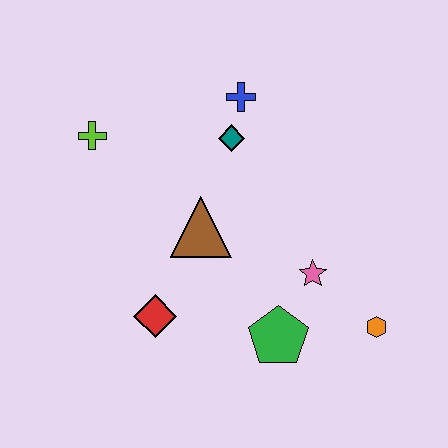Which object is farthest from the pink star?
The lime cross is farthest from the pink star.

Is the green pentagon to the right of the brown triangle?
Yes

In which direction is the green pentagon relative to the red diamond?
The green pentagon is to the right of the red diamond.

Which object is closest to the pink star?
The green pentagon is closest to the pink star.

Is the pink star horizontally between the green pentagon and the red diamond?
No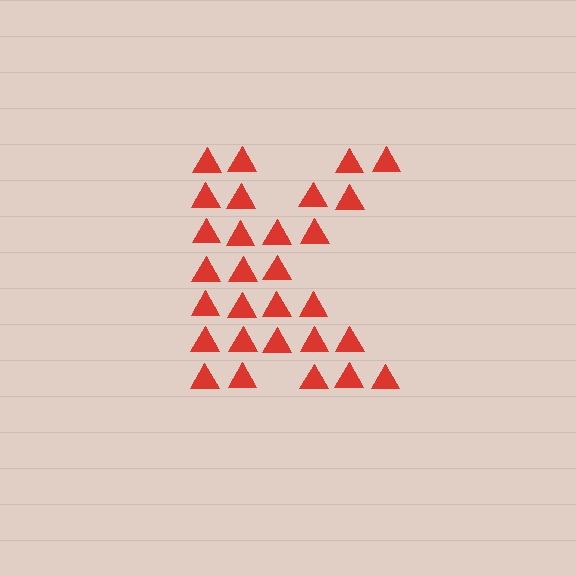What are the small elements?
The small elements are triangles.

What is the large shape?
The large shape is the letter K.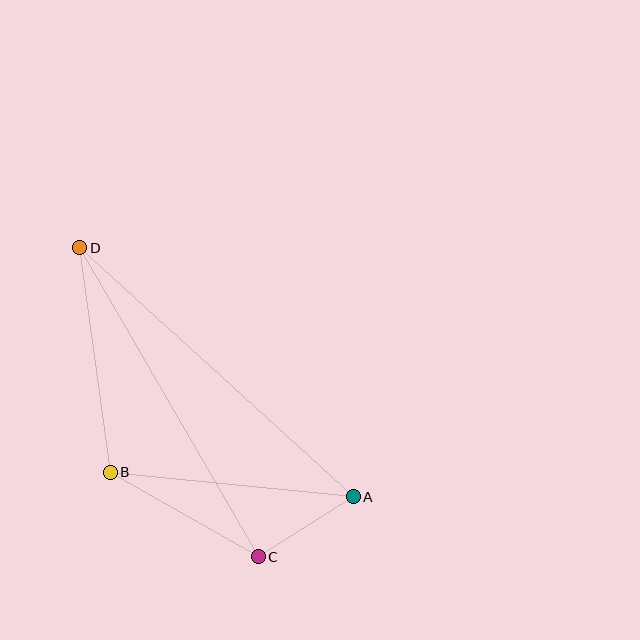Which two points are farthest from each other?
Points A and D are farthest from each other.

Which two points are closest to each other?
Points A and C are closest to each other.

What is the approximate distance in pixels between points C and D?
The distance between C and D is approximately 357 pixels.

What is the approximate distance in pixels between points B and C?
The distance between B and C is approximately 171 pixels.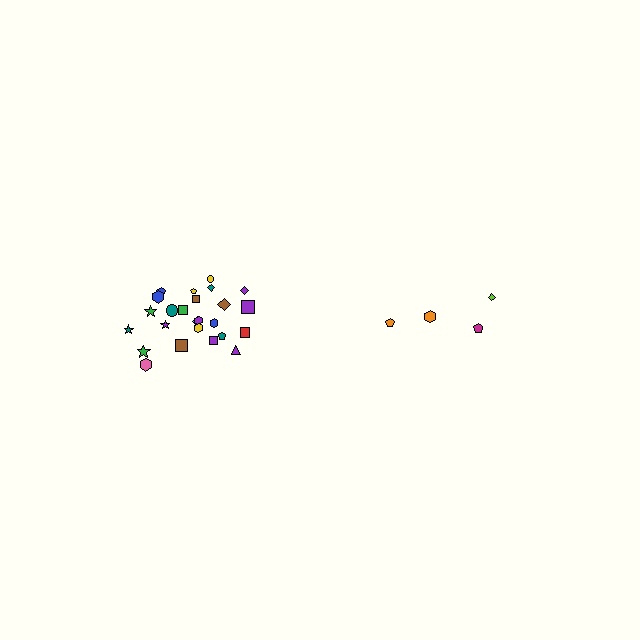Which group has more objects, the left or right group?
The left group.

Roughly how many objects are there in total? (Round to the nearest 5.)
Roughly 30 objects in total.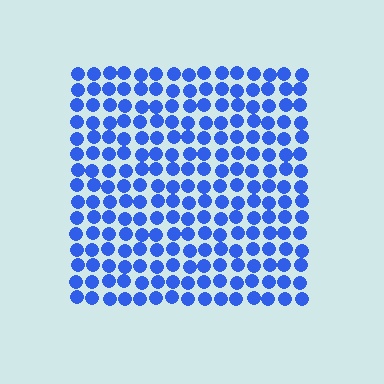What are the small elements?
The small elements are circles.